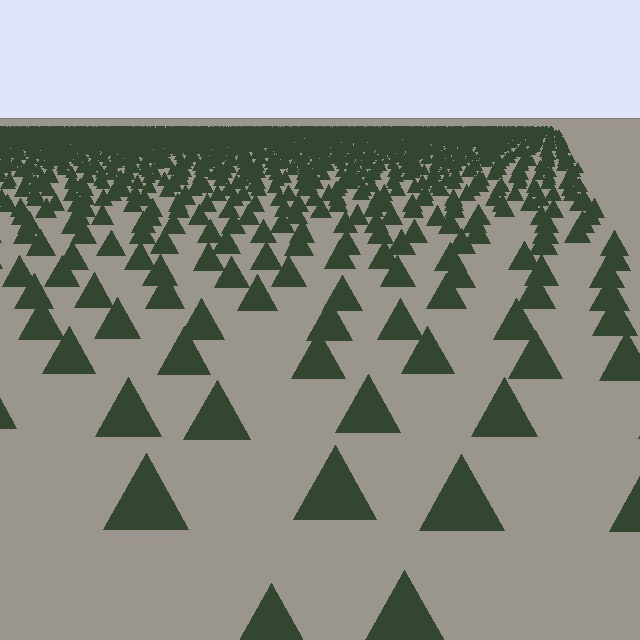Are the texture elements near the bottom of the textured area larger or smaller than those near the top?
Larger. Near the bottom, elements are closer to the viewer and appear at a bigger on-screen size.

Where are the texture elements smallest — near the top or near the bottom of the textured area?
Near the top.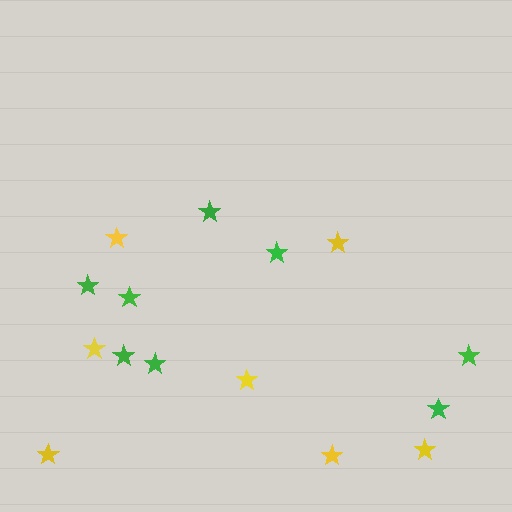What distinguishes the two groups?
There are 2 groups: one group of green stars (8) and one group of yellow stars (7).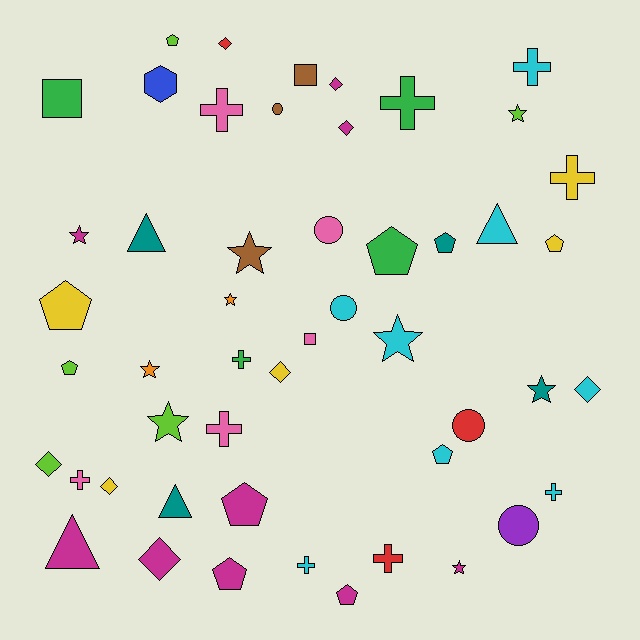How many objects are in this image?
There are 50 objects.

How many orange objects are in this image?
There are 2 orange objects.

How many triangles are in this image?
There are 4 triangles.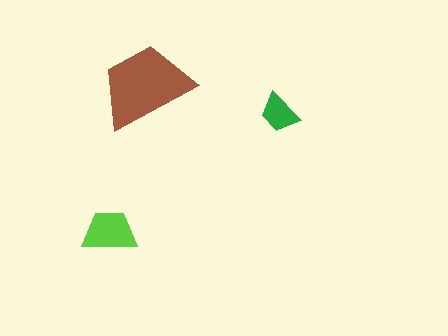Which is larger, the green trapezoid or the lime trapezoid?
The lime one.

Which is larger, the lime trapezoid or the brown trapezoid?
The brown one.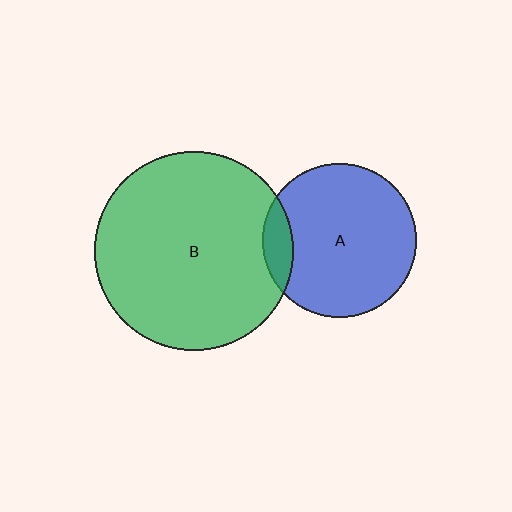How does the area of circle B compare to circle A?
Approximately 1.7 times.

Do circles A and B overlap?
Yes.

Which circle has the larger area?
Circle B (green).